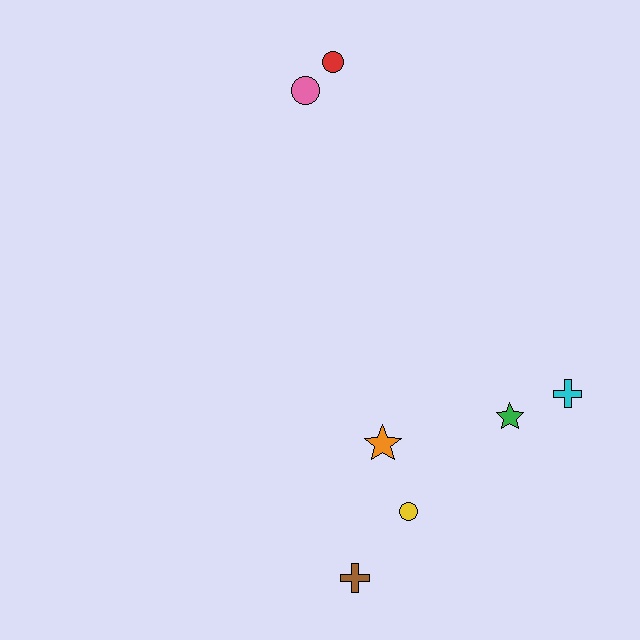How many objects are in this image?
There are 7 objects.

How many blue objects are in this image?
There are no blue objects.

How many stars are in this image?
There are 2 stars.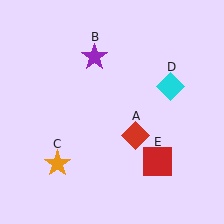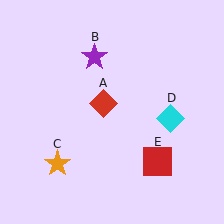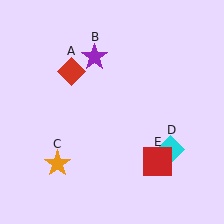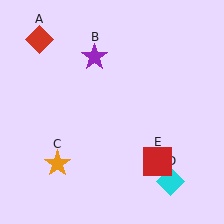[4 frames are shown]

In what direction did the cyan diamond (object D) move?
The cyan diamond (object D) moved down.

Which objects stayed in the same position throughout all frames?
Purple star (object B) and orange star (object C) and red square (object E) remained stationary.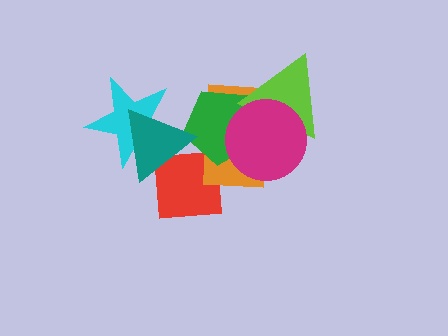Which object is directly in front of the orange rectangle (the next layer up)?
The green pentagon is directly in front of the orange rectangle.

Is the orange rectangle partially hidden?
Yes, it is partially covered by another shape.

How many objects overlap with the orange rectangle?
5 objects overlap with the orange rectangle.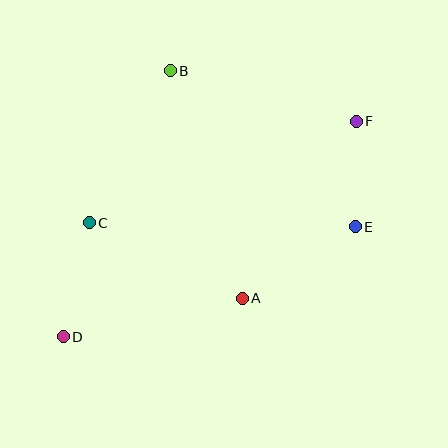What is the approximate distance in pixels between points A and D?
The distance between A and D is approximately 183 pixels.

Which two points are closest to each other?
Points E and F are closest to each other.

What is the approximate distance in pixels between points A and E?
The distance between A and E is approximately 133 pixels.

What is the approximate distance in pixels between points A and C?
The distance between A and C is approximately 171 pixels.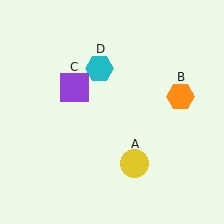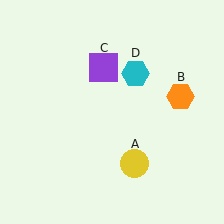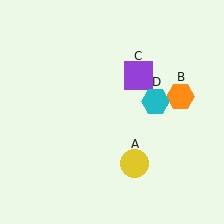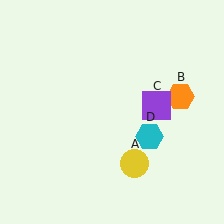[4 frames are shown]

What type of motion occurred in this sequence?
The purple square (object C), cyan hexagon (object D) rotated clockwise around the center of the scene.